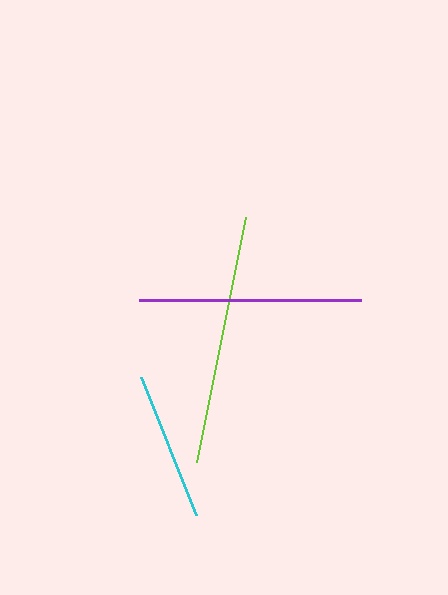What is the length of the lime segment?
The lime segment is approximately 250 pixels long.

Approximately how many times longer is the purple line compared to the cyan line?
The purple line is approximately 1.5 times the length of the cyan line.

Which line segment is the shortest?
The cyan line is the shortest at approximately 149 pixels.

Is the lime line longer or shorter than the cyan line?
The lime line is longer than the cyan line.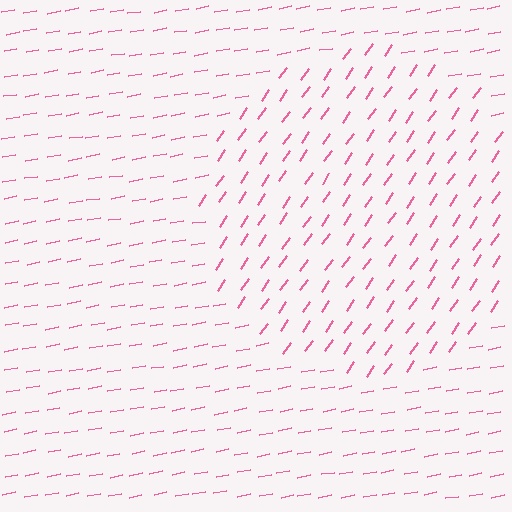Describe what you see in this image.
The image is filled with small pink line segments. A circle region in the image has lines oriented differently from the surrounding lines, creating a visible texture boundary.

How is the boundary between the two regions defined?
The boundary is defined purely by a change in line orientation (approximately 45 degrees difference). All lines are the same color and thickness.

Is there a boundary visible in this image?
Yes, there is a texture boundary formed by a change in line orientation.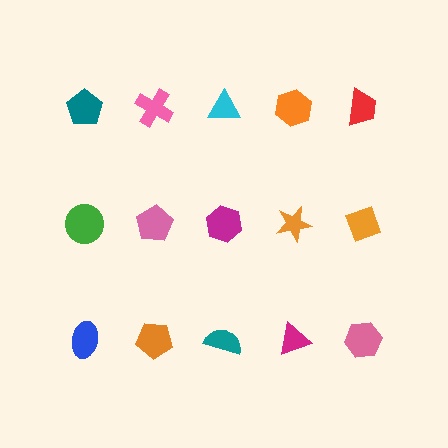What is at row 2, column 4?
An orange star.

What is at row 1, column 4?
An orange hexagon.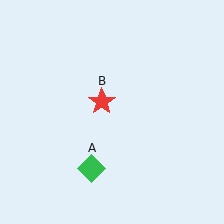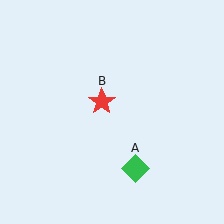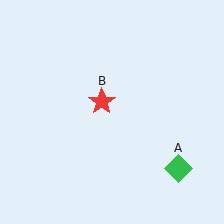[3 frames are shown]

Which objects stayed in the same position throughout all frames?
Red star (object B) remained stationary.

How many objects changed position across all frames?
1 object changed position: green diamond (object A).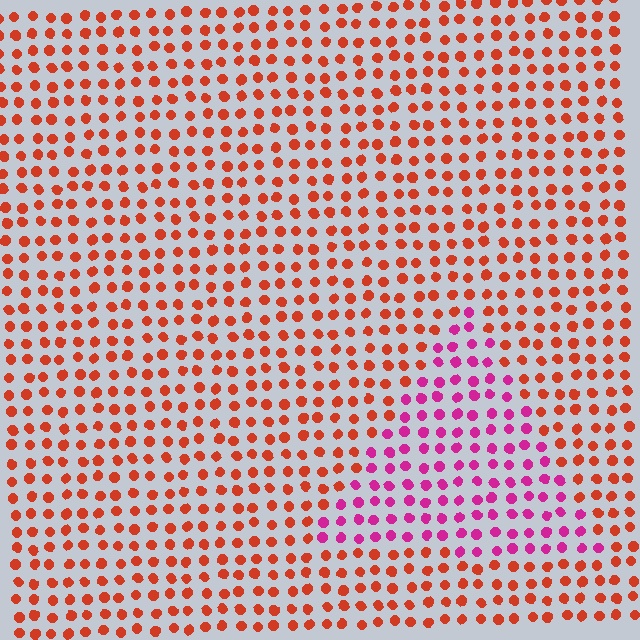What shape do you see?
I see a triangle.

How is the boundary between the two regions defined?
The boundary is defined purely by a slight shift in hue (about 49 degrees). Spacing, size, and orientation are identical on both sides.